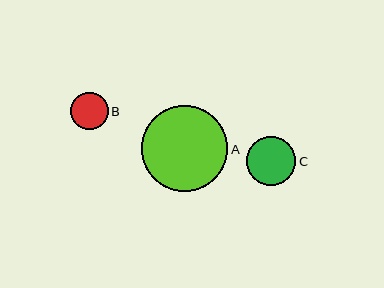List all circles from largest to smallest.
From largest to smallest: A, C, B.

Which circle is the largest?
Circle A is the largest with a size of approximately 86 pixels.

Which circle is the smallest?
Circle B is the smallest with a size of approximately 37 pixels.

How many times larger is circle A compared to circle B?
Circle A is approximately 2.3 times the size of circle B.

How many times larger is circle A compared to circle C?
Circle A is approximately 1.8 times the size of circle C.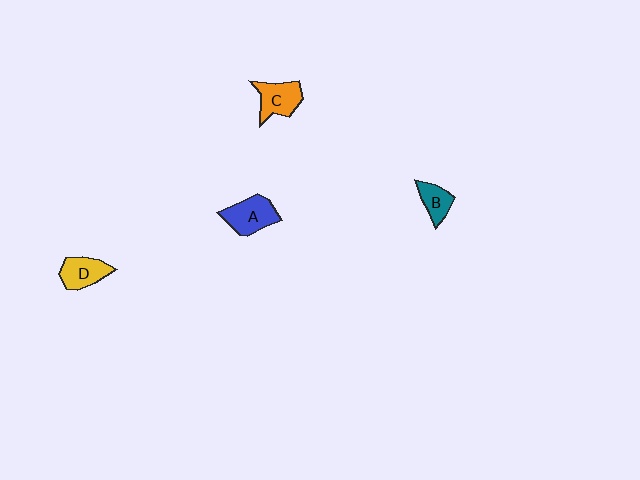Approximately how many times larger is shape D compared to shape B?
Approximately 1.3 times.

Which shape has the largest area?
Shape A (blue).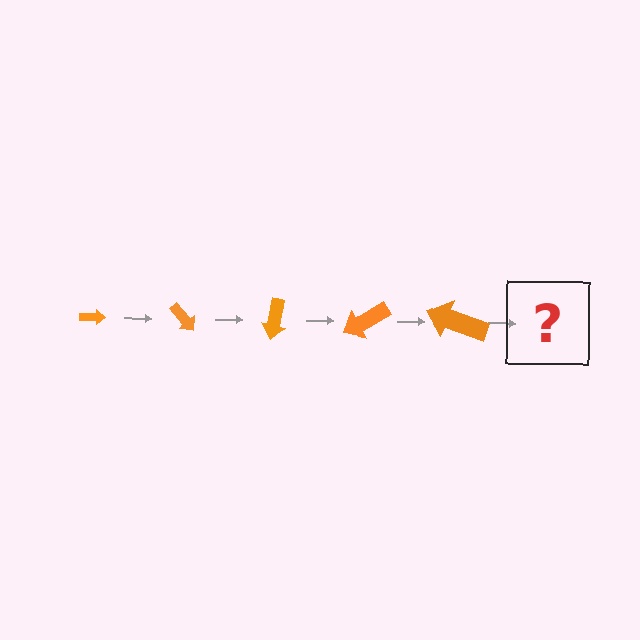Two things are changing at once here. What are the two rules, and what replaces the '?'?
The two rules are that the arrow grows larger each step and it rotates 50 degrees each step. The '?' should be an arrow, larger than the previous one and rotated 250 degrees from the start.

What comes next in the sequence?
The next element should be an arrow, larger than the previous one and rotated 250 degrees from the start.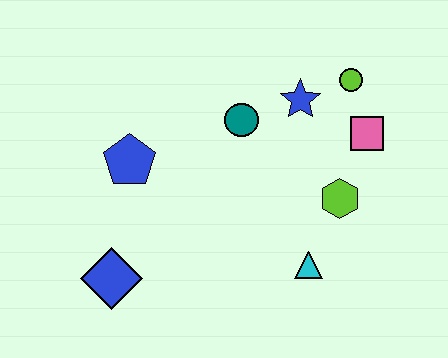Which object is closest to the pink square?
The lime circle is closest to the pink square.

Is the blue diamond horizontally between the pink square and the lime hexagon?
No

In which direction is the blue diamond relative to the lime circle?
The blue diamond is to the left of the lime circle.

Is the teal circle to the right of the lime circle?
No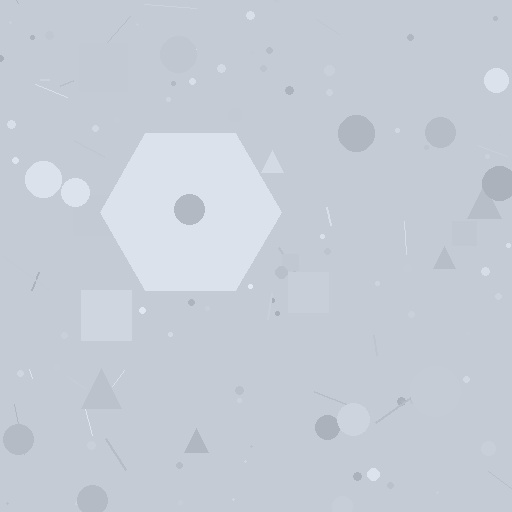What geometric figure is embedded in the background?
A hexagon is embedded in the background.